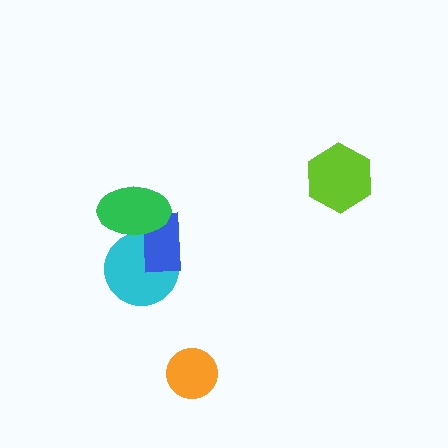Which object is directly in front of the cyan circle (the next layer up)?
The blue rectangle is directly in front of the cyan circle.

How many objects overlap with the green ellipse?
2 objects overlap with the green ellipse.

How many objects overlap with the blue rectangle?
2 objects overlap with the blue rectangle.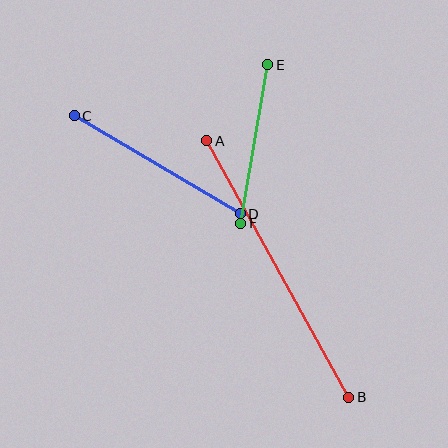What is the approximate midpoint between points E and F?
The midpoint is at approximately (254, 144) pixels.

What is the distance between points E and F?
The distance is approximately 161 pixels.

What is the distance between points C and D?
The distance is approximately 193 pixels.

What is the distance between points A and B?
The distance is approximately 293 pixels.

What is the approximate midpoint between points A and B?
The midpoint is at approximately (278, 269) pixels.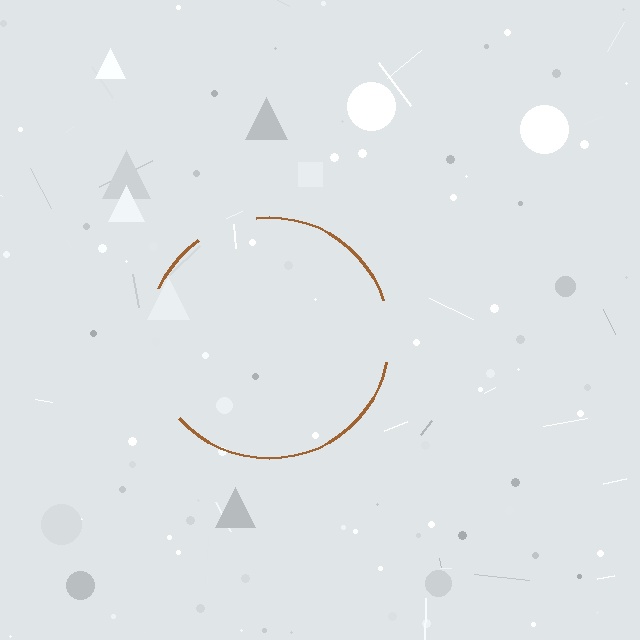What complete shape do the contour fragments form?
The contour fragments form a circle.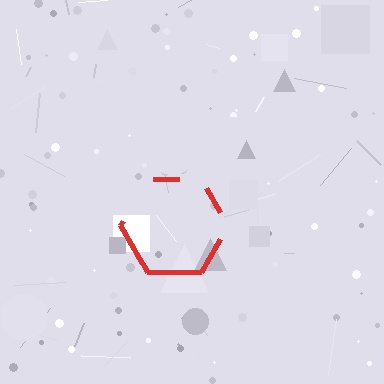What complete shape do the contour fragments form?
The contour fragments form a hexagon.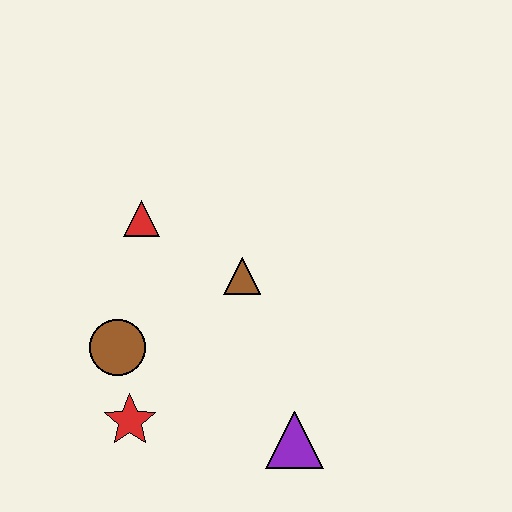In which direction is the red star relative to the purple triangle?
The red star is to the left of the purple triangle.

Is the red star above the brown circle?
No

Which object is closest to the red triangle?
The brown triangle is closest to the red triangle.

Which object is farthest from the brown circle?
The purple triangle is farthest from the brown circle.